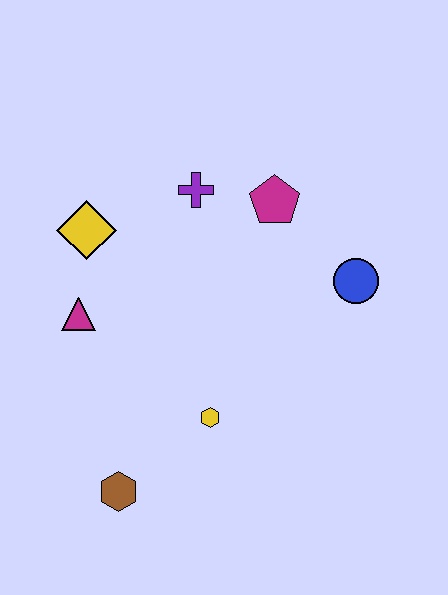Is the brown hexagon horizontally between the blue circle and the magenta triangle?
Yes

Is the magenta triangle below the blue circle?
Yes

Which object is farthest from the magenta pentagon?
The brown hexagon is farthest from the magenta pentagon.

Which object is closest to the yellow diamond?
The magenta triangle is closest to the yellow diamond.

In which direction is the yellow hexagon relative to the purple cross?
The yellow hexagon is below the purple cross.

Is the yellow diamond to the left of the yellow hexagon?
Yes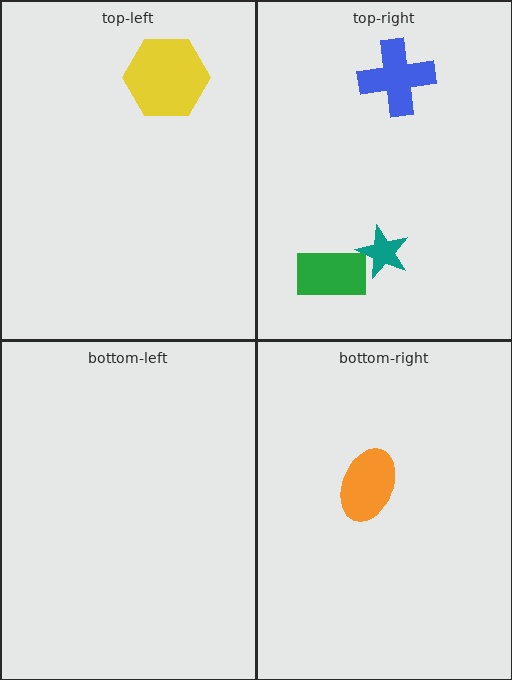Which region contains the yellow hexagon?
The top-left region.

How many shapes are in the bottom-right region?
1.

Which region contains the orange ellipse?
The bottom-right region.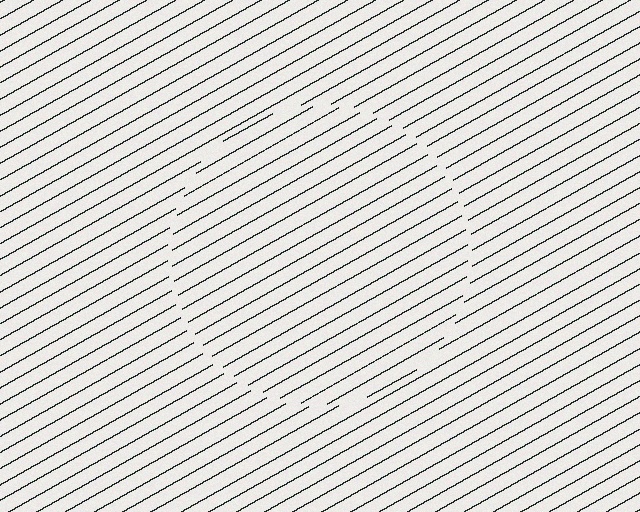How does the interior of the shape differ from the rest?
The interior of the shape contains the same grating, shifted by half a period — the contour is defined by the phase discontinuity where line-ends from the inner and outer gratings abut.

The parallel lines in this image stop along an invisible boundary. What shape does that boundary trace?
An illusory circle. The interior of the shape contains the same grating, shifted by half a period — the contour is defined by the phase discontinuity where line-ends from the inner and outer gratings abut.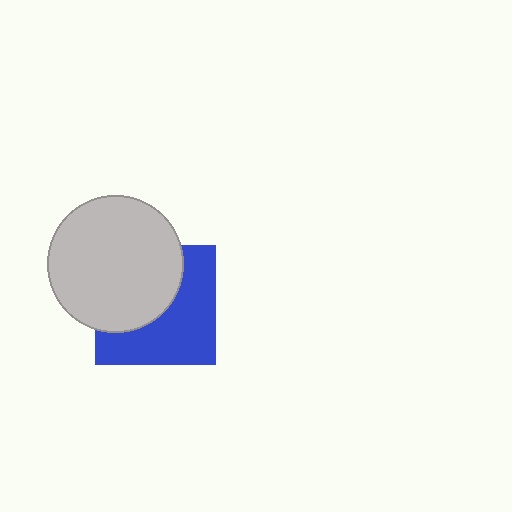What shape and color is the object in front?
The object in front is a light gray circle.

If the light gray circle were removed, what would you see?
You would see the complete blue square.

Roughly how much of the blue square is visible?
About half of it is visible (roughly 54%).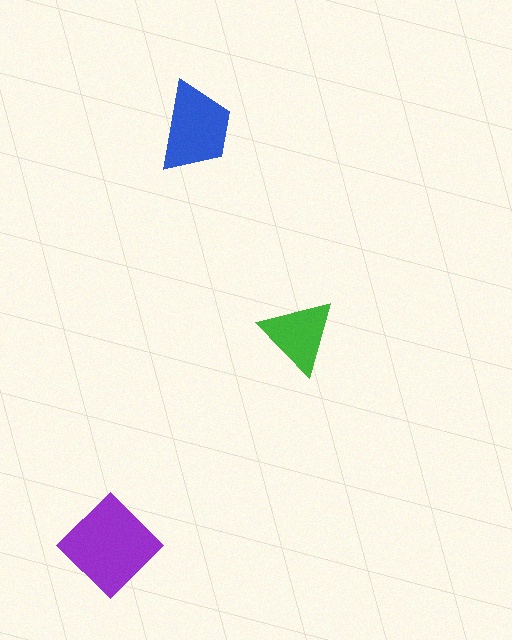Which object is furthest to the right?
The green triangle is rightmost.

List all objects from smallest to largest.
The green triangle, the blue trapezoid, the purple diamond.